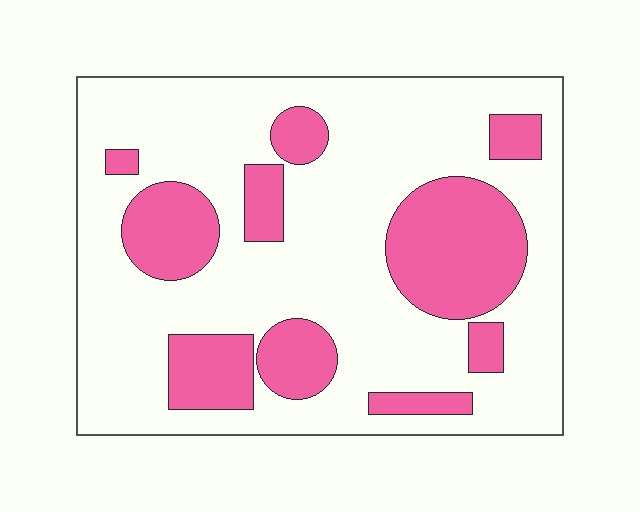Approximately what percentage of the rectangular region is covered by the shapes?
Approximately 30%.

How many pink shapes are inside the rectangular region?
10.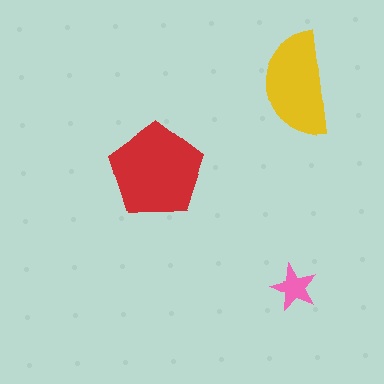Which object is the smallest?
The pink star.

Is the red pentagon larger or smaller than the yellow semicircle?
Larger.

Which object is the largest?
The red pentagon.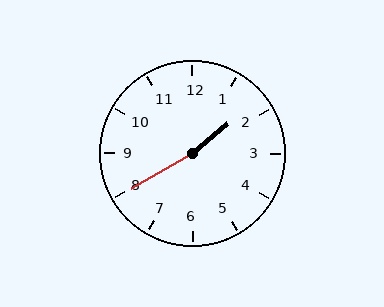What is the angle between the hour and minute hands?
Approximately 170 degrees.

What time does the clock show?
1:40.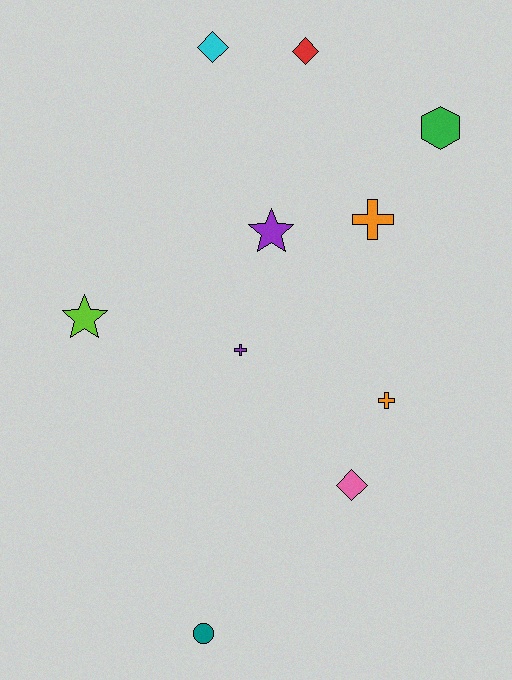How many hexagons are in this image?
There is 1 hexagon.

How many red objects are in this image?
There is 1 red object.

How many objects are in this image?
There are 10 objects.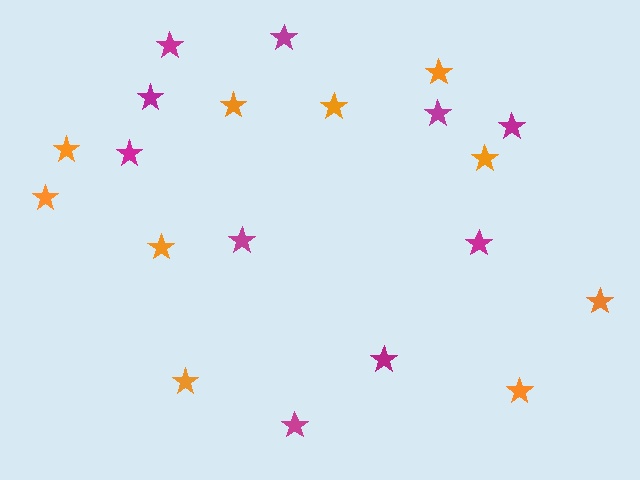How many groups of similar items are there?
There are 2 groups: one group of orange stars (10) and one group of magenta stars (10).